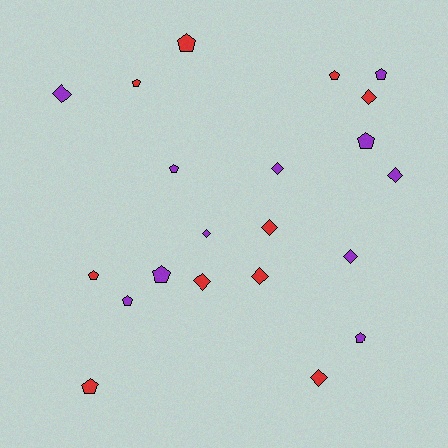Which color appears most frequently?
Purple, with 11 objects.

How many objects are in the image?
There are 21 objects.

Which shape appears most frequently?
Pentagon, with 11 objects.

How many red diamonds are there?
There are 5 red diamonds.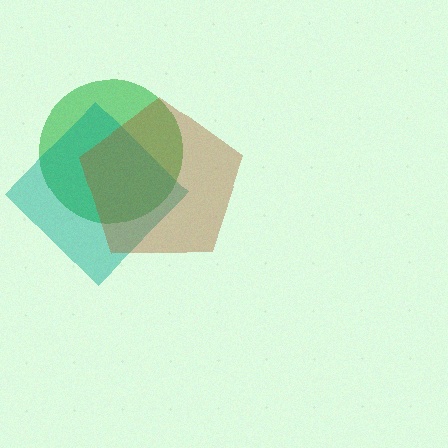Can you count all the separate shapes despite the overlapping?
Yes, there are 3 separate shapes.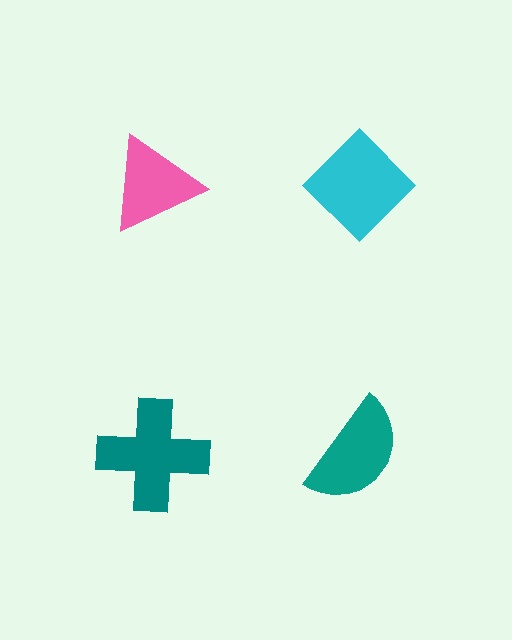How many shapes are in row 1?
2 shapes.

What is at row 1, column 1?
A pink triangle.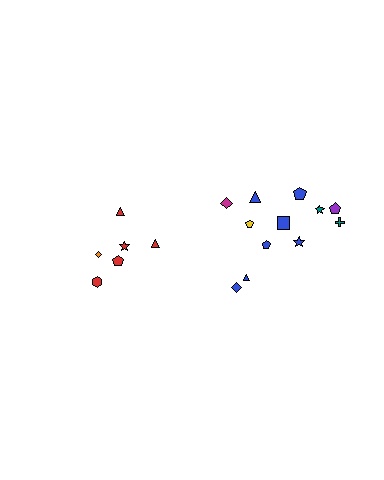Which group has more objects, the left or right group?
The right group.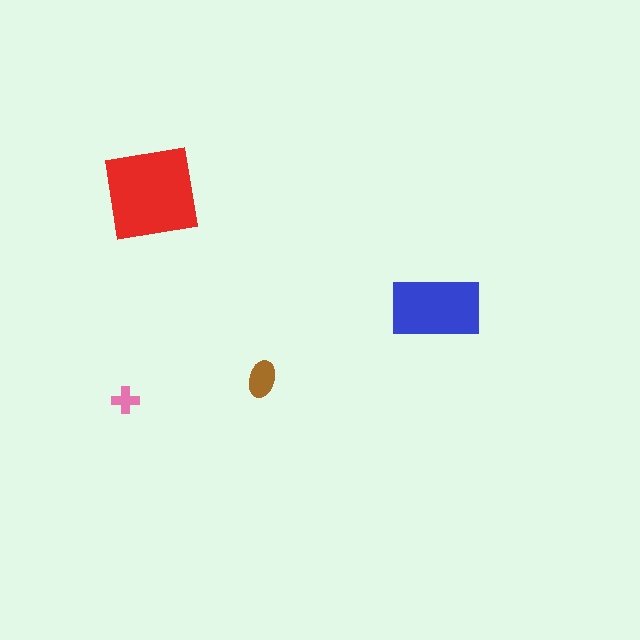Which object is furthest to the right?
The blue rectangle is rightmost.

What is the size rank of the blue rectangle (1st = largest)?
2nd.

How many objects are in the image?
There are 4 objects in the image.